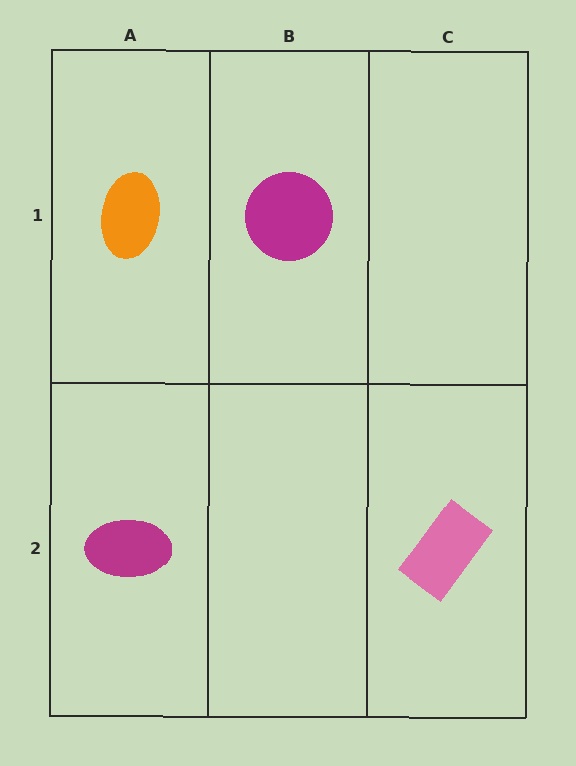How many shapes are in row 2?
2 shapes.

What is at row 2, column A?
A magenta ellipse.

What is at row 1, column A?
An orange ellipse.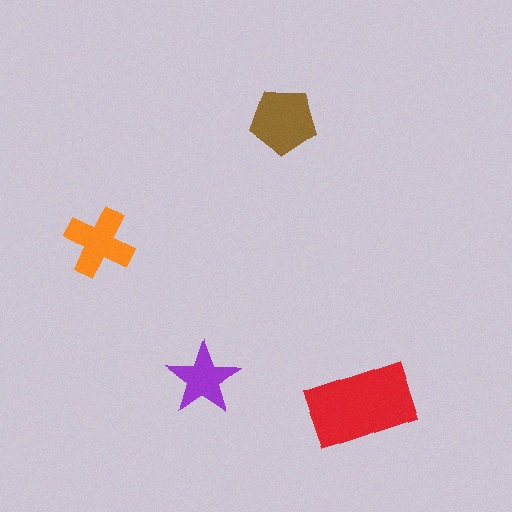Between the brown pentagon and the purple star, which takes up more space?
The brown pentagon.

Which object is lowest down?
The red rectangle is bottommost.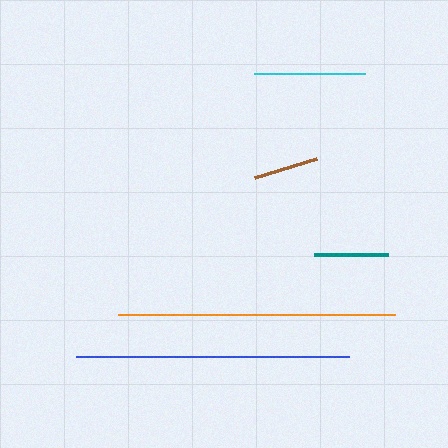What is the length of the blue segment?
The blue segment is approximately 273 pixels long.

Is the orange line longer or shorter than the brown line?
The orange line is longer than the brown line.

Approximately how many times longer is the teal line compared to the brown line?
The teal line is approximately 1.2 times the length of the brown line.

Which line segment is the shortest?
The brown line is the shortest at approximately 64 pixels.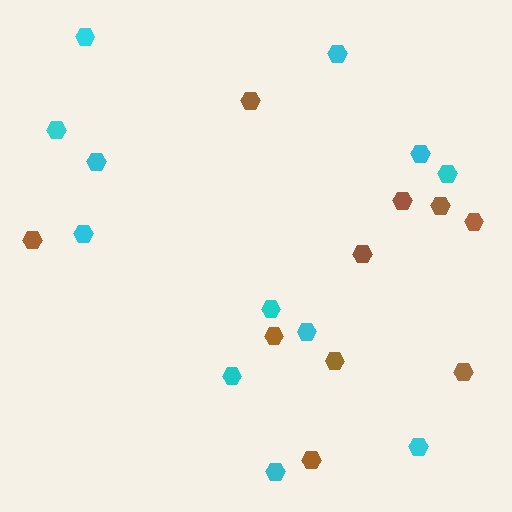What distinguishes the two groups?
There are 2 groups: one group of brown hexagons (10) and one group of cyan hexagons (12).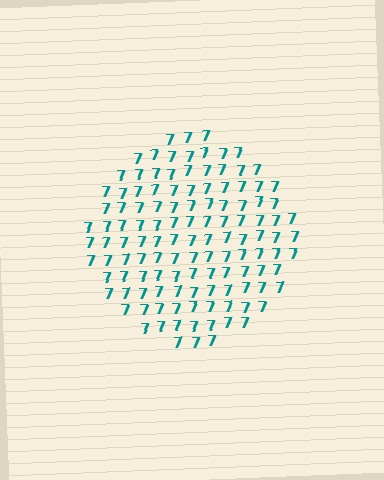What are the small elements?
The small elements are digit 7's.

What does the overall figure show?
The overall figure shows a circle.